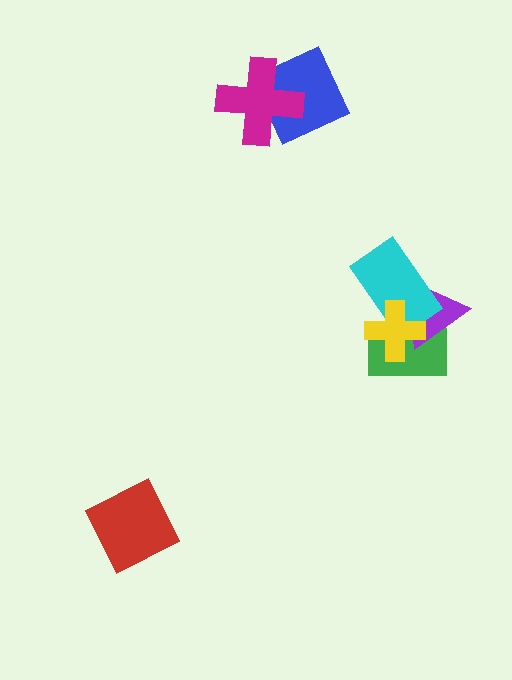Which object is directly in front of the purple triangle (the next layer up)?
The cyan rectangle is directly in front of the purple triangle.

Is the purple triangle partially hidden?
Yes, it is partially covered by another shape.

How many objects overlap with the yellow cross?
3 objects overlap with the yellow cross.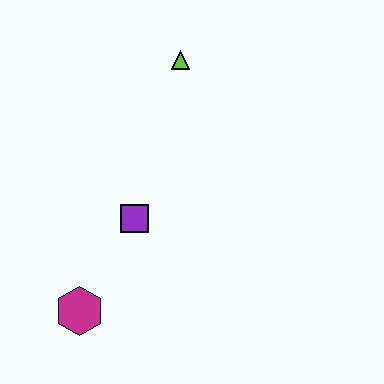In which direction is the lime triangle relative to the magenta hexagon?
The lime triangle is above the magenta hexagon.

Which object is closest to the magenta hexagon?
The purple square is closest to the magenta hexagon.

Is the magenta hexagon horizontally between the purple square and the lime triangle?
No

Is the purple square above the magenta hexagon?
Yes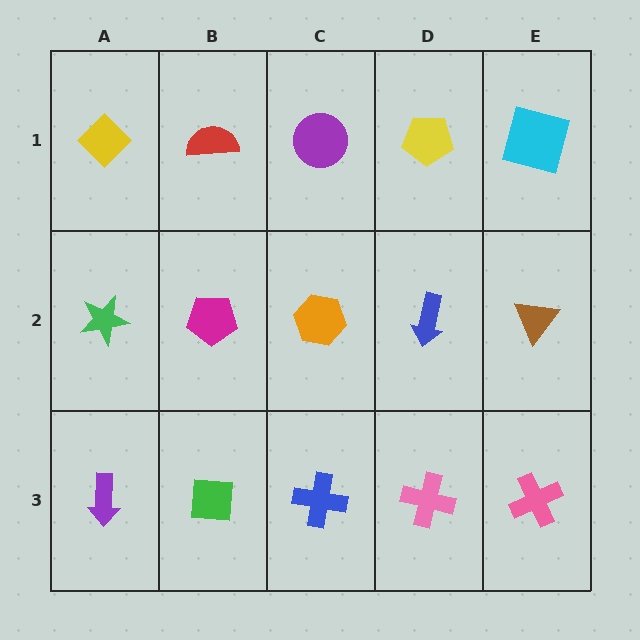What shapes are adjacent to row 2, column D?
A yellow pentagon (row 1, column D), a pink cross (row 3, column D), an orange hexagon (row 2, column C), a brown triangle (row 2, column E).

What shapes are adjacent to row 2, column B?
A red semicircle (row 1, column B), a green square (row 3, column B), a green star (row 2, column A), an orange hexagon (row 2, column C).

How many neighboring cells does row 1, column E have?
2.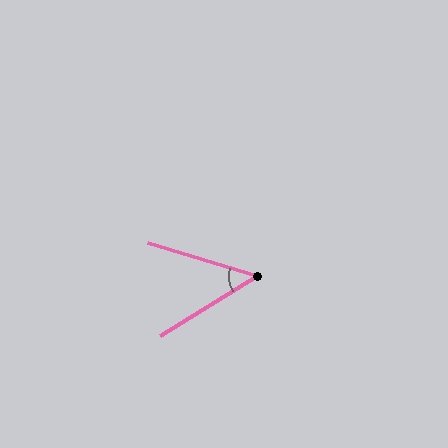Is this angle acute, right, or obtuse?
It is acute.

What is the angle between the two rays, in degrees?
Approximately 49 degrees.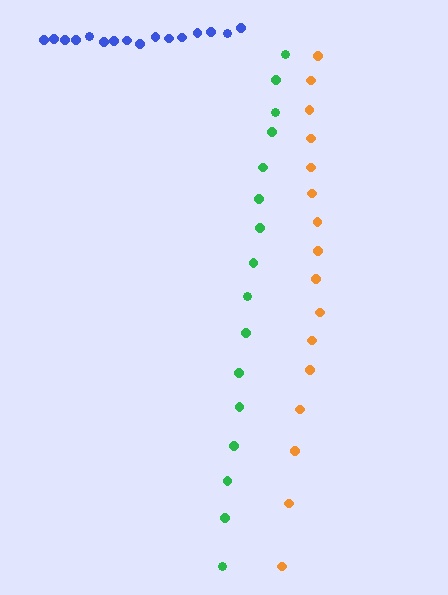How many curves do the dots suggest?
There are 3 distinct paths.